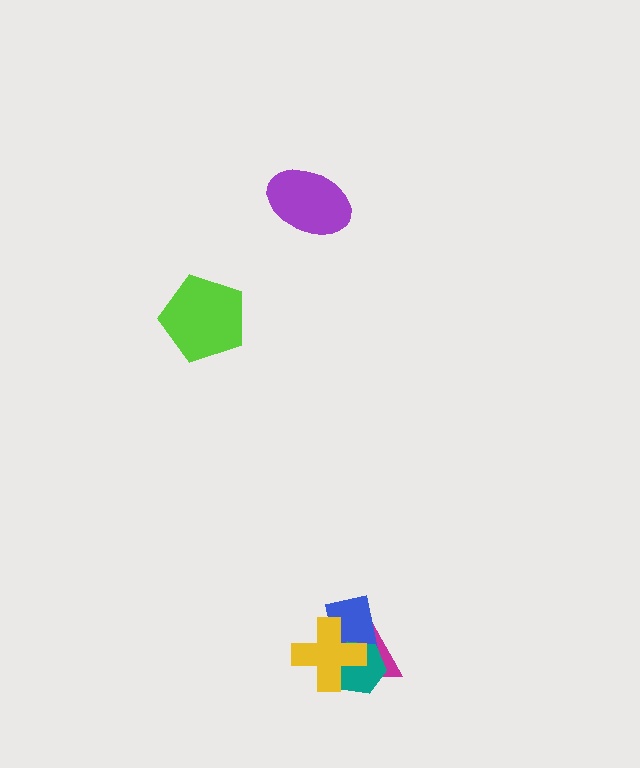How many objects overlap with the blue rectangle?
3 objects overlap with the blue rectangle.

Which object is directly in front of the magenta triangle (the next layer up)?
The blue rectangle is directly in front of the magenta triangle.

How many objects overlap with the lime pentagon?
0 objects overlap with the lime pentagon.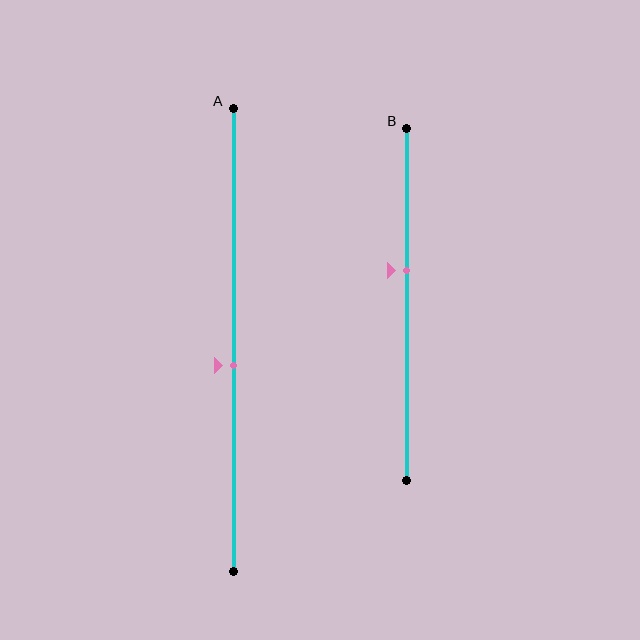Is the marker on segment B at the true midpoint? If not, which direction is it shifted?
No, the marker on segment B is shifted upward by about 9% of the segment length.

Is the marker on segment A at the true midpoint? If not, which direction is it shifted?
No, the marker on segment A is shifted downward by about 6% of the segment length.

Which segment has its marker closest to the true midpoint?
Segment A has its marker closest to the true midpoint.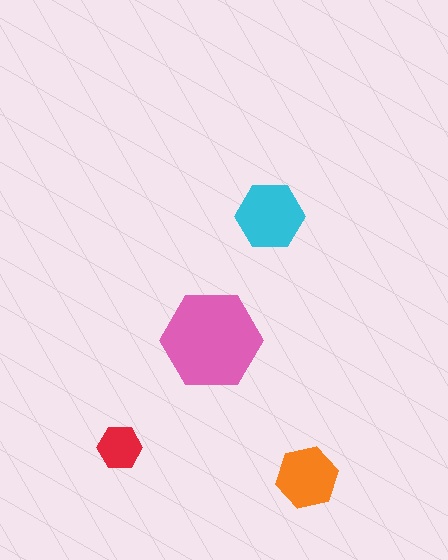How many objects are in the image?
There are 4 objects in the image.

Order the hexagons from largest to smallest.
the pink one, the cyan one, the orange one, the red one.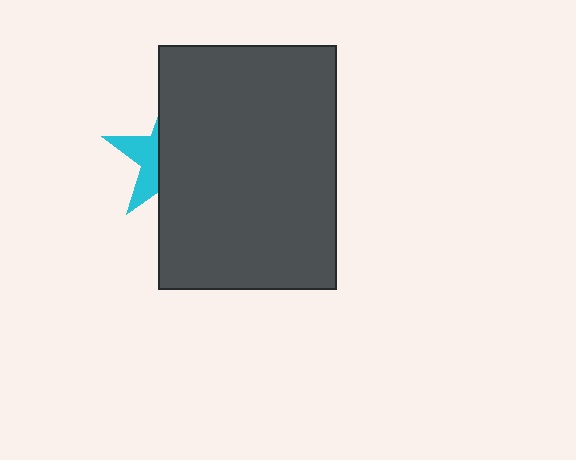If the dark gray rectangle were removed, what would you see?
You would see the complete cyan star.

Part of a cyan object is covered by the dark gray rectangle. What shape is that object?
It is a star.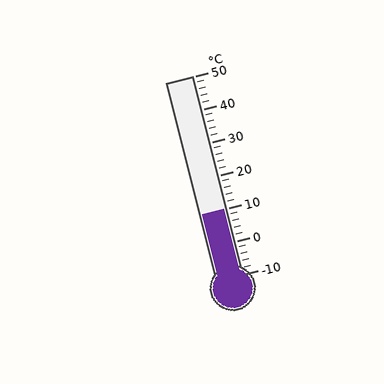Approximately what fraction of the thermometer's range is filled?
The thermometer is filled to approximately 35% of its range.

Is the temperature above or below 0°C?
The temperature is above 0°C.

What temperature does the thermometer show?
The thermometer shows approximately 10°C.